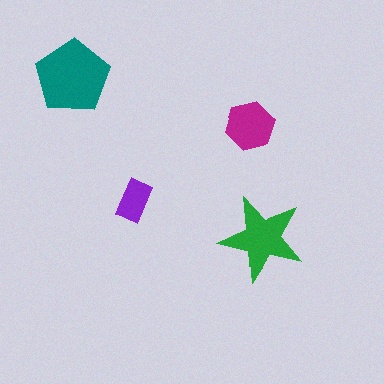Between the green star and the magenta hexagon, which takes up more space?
The green star.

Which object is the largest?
The teal pentagon.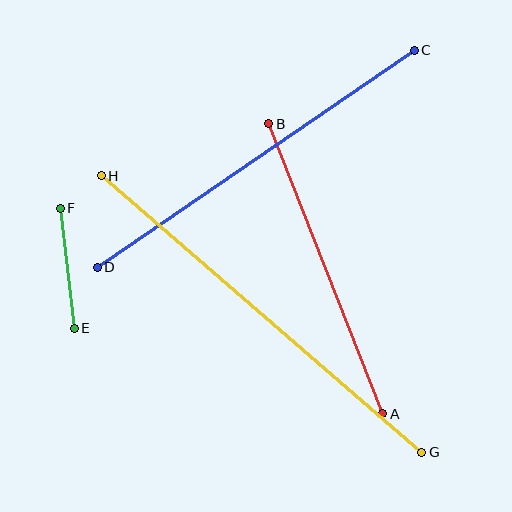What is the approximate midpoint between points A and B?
The midpoint is at approximately (326, 269) pixels.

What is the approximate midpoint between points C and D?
The midpoint is at approximately (256, 159) pixels.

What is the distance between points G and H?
The distance is approximately 423 pixels.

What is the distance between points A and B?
The distance is approximately 312 pixels.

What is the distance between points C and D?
The distance is approximately 384 pixels.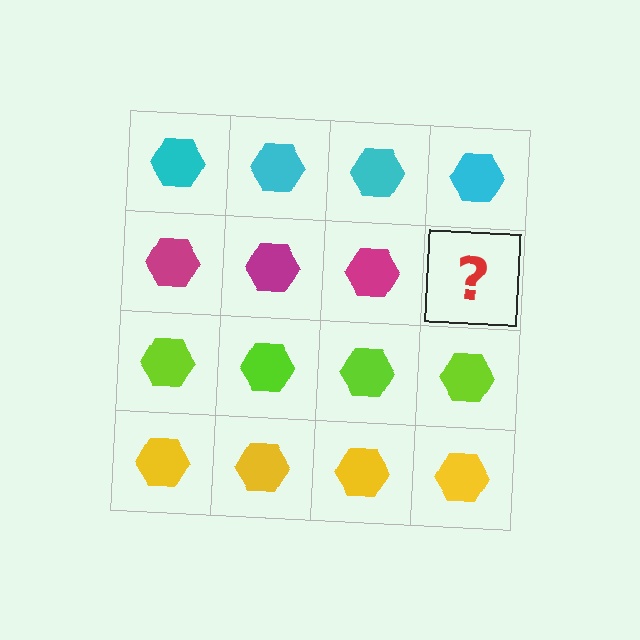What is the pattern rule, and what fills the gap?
The rule is that each row has a consistent color. The gap should be filled with a magenta hexagon.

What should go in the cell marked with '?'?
The missing cell should contain a magenta hexagon.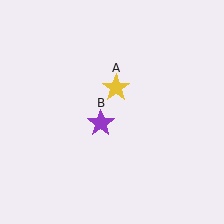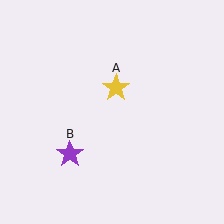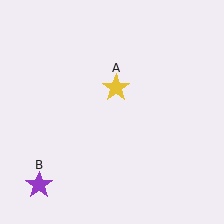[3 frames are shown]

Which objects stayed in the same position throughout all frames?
Yellow star (object A) remained stationary.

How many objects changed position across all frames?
1 object changed position: purple star (object B).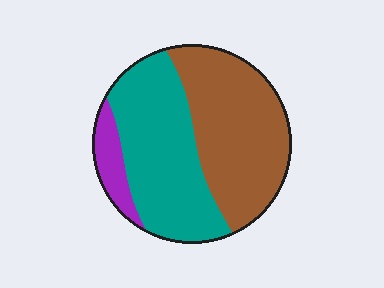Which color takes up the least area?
Purple, at roughly 10%.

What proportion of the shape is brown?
Brown takes up about one half (1/2) of the shape.